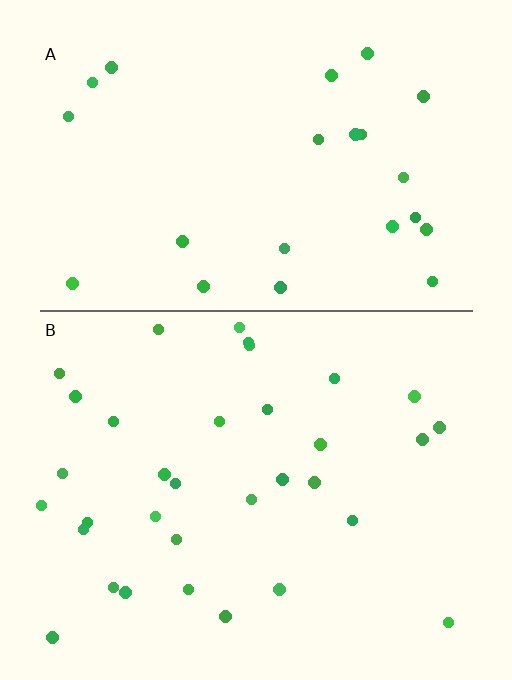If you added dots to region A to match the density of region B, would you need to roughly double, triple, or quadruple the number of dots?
Approximately double.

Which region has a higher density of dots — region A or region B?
B (the bottom).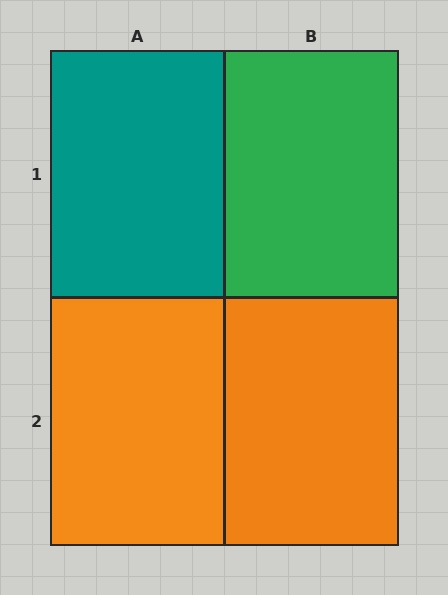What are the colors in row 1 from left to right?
Teal, green.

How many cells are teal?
1 cell is teal.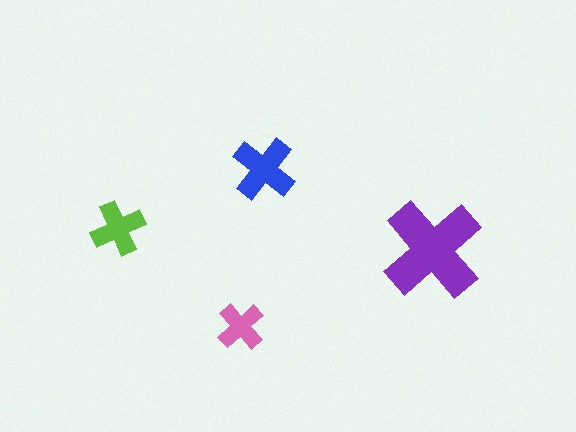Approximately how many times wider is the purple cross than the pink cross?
About 2 times wider.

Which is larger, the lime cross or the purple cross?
The purple one.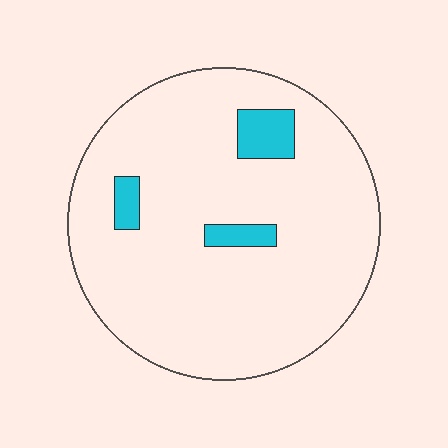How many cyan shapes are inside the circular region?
3.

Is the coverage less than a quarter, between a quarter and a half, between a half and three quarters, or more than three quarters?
Less than a quarter.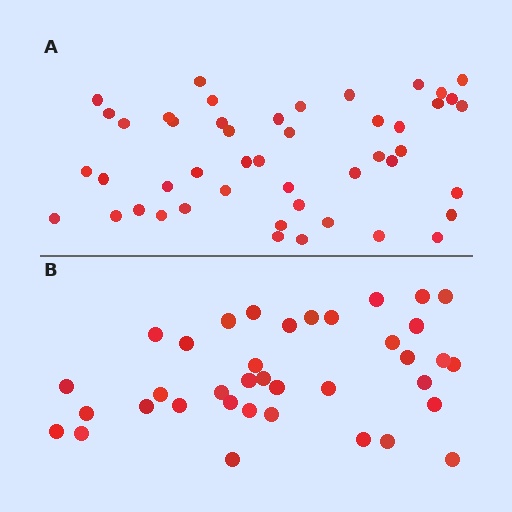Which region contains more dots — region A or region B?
Region A (the top region) has more dots.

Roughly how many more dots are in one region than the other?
Region A has roughly 10 or so more dots than region B.